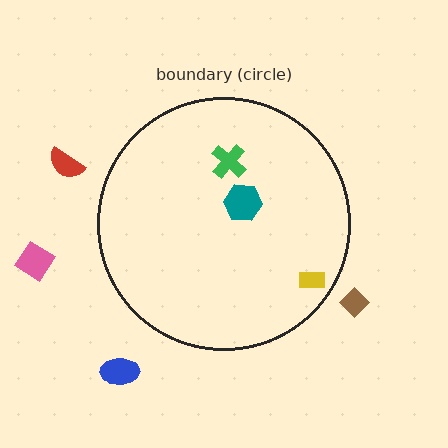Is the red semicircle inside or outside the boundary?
Outside.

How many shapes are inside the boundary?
3 inside, 4 outside.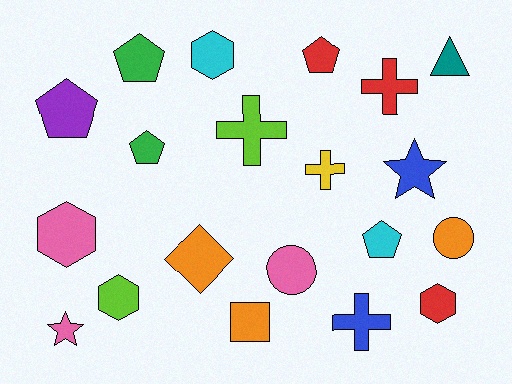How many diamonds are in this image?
There is 1 diamond.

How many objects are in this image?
There are 20 objects.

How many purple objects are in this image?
There is 1 purple object.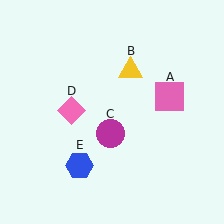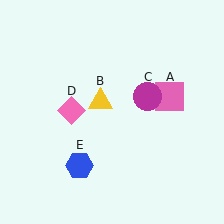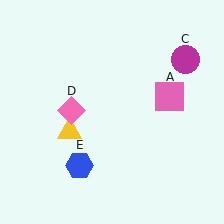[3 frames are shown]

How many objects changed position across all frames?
2 objects changed position: yellow triangle (object B), magenta circle (object C).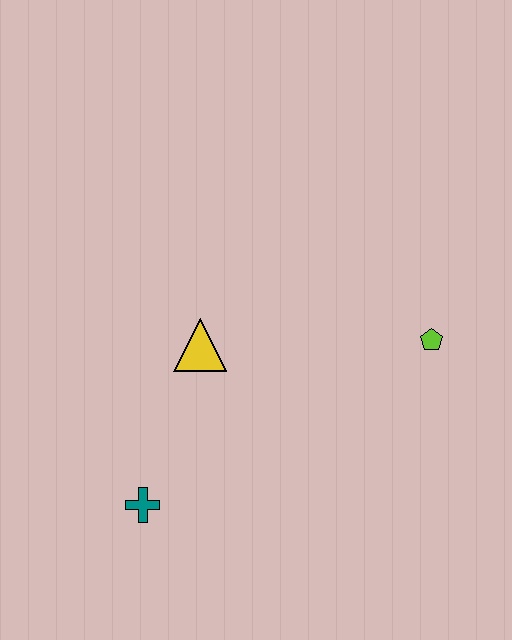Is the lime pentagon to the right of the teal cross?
Yes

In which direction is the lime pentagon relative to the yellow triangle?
The lime pentagon is to the right of the yellow triangle.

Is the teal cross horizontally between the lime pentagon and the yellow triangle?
No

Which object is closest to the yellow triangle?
The teal cross is closest to the yellow triangle.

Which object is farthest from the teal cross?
The lime pentagon is farthest from the teal cross.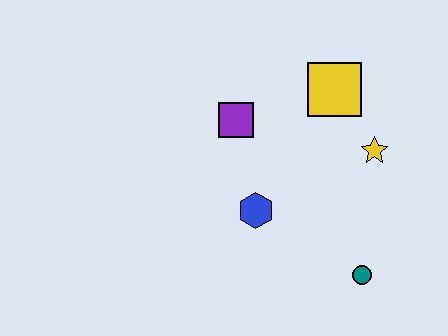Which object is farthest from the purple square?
The teal circle is farthest from the purple square.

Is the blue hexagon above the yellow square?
No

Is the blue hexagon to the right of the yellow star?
No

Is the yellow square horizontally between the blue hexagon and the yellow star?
Yes